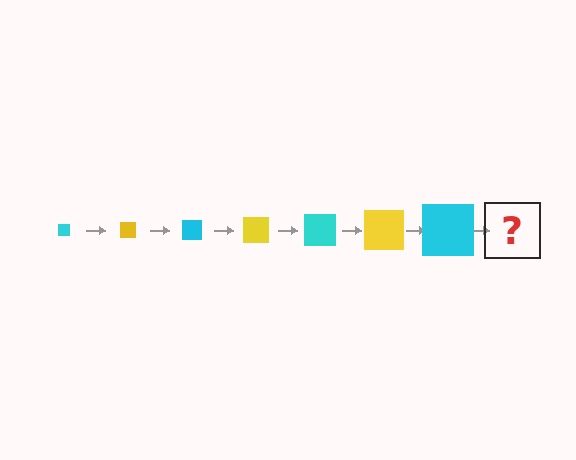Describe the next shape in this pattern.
It should be a yellow square, larger than the previous one.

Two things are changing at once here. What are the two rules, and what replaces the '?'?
The two rules are that the square grows larger each step and the color cycles through cyan and yellow. The '?' should be a yellow square, larger than the previous one.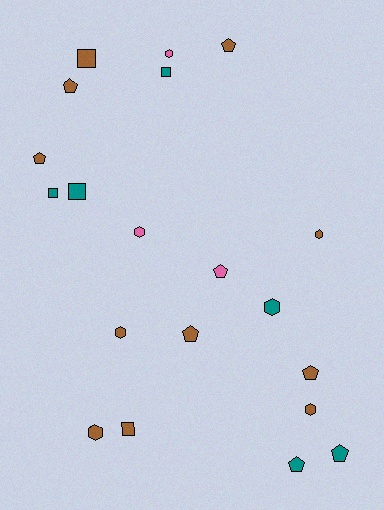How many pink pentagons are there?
There is 1 pink pentagon.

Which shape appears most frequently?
Pentagon, with 8 objects.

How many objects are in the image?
There are 20 objects.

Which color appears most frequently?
Brown, with 11 objects.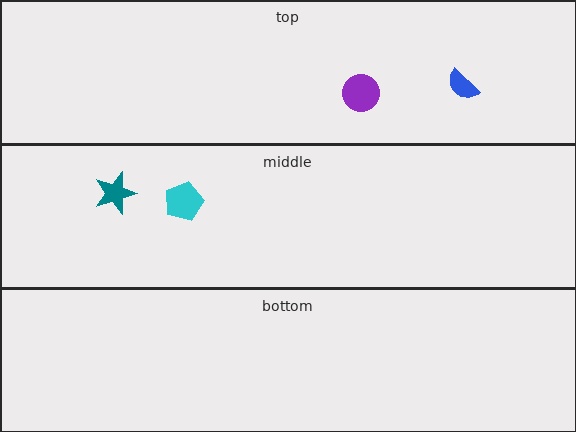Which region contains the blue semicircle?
The top region.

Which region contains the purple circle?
The top region.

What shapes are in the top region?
The blue semicircle, the purple circle.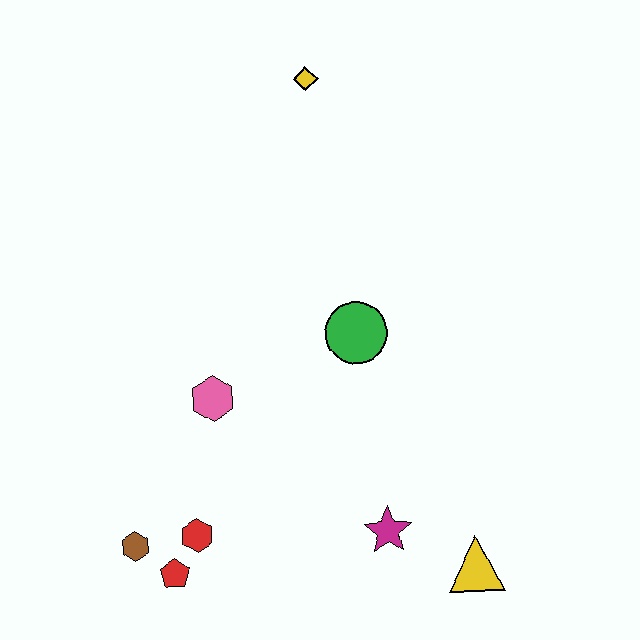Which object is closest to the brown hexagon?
The red pentagon is closest to the brown hexagon.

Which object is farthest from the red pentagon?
The yellow diamond is farthest from the red pentagon.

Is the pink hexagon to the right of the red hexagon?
Yes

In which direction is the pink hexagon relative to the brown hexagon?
The pink hexagon is above the brown hexagon.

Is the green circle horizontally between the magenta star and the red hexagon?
Yes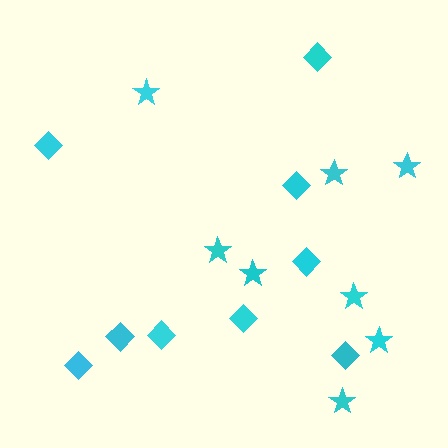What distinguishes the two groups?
There are 2 groups: one group of diamonds (9) and one group of stars (8).